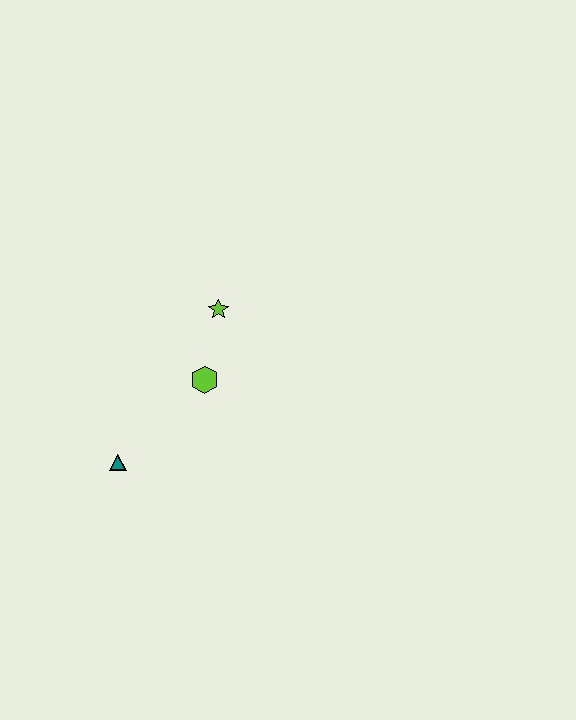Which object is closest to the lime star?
The lime hexagon is closest to the lime star.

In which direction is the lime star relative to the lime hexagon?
The lime star is above the lime hexagon.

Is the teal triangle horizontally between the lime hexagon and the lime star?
No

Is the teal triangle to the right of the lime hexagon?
No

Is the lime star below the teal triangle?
No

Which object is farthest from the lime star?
The teal triangle is farthest from the lime star.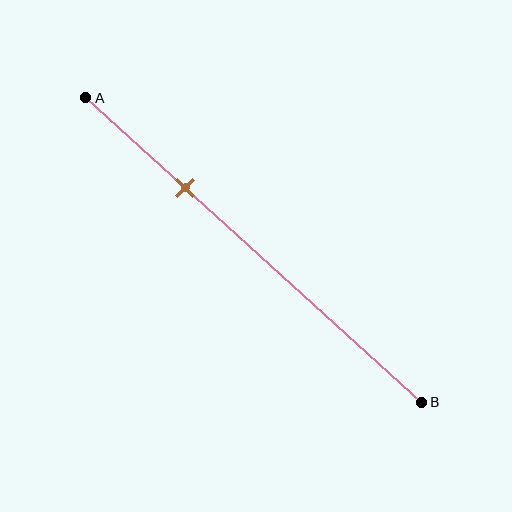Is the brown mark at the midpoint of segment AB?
No, the mark is at about 30% from A, not at the 50% midpoint.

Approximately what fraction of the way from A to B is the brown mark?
The brown mark is approximately 30% of the way from A to B.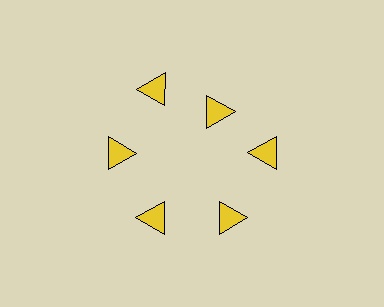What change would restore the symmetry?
The symmetry would be restored by moving it outward, back onto the ring so that all 6 triangles sit at equal angles and equal distance from the center.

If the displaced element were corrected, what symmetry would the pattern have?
It would have 6-fold rotational symmetry — the pattern would map onto itself every 60 degrees.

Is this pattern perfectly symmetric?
No. The 6 yellow triangles are arranged in a ring, but one element near the 1 o'clock position is pulled inward toward the center, breaking the 6-fold rotational symmetry.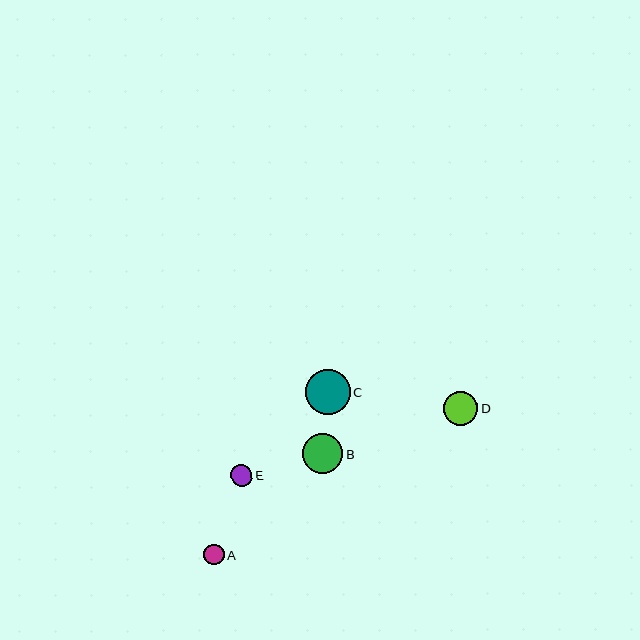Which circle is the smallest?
Circle A is the smallest with a size of approximately 20 pixels.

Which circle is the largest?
Circle C is the largest with a size of approximately 44 pixels.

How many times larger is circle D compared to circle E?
Circle D is approximately 1.6 times the size of circle E.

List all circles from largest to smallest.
From largest to smallest: C, B, D, E, A.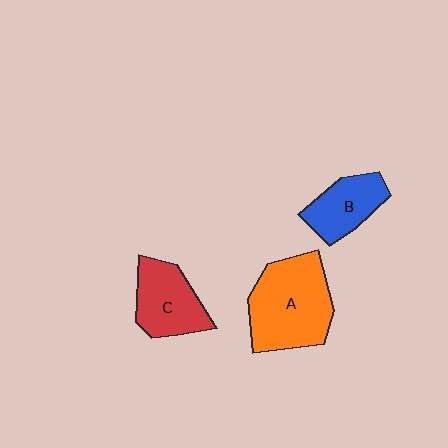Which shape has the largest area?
Shape A (orange).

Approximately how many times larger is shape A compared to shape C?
Approximately 1.5 times.